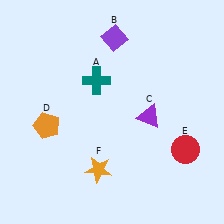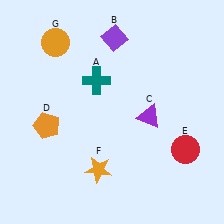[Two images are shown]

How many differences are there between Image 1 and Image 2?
There is 1 difference between the two images.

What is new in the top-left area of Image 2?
An orange circle (G) was added in the top-left area of Image 2.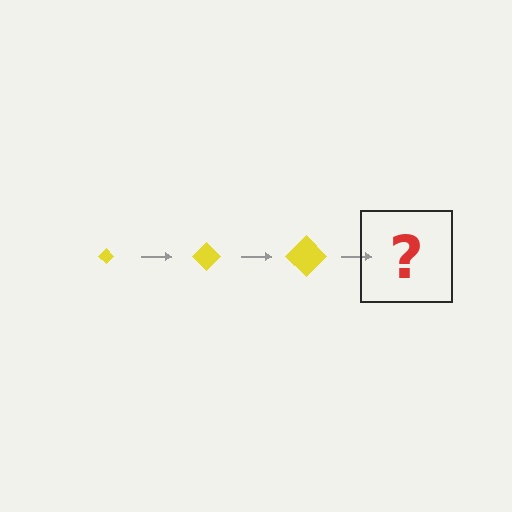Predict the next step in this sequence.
The next step is a yellow diamond, larger than the previous one.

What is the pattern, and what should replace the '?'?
The pattern is that the diamond gets progressively larger each step. The '?' should be a yellow diamond, larger than the previous one.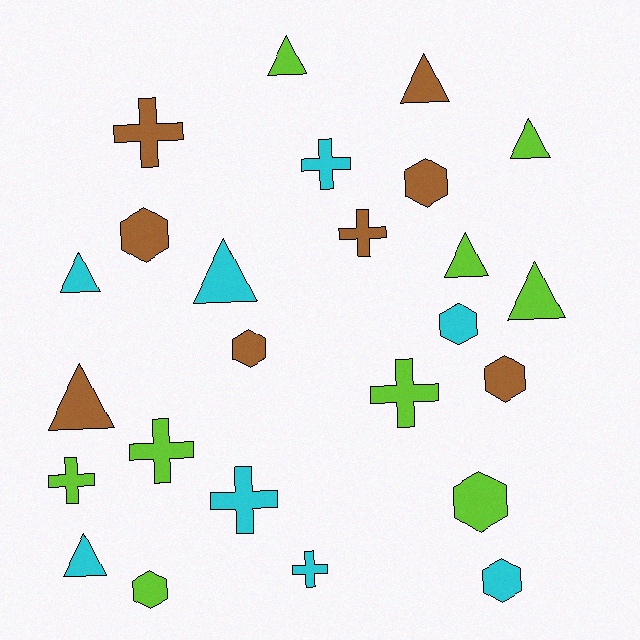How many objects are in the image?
There are 25 objects.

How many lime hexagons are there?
There are 2 lime hexagons.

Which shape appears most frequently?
Triangle, with 9 objects.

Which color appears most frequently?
Lime, with 9 objects.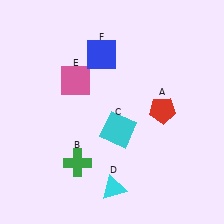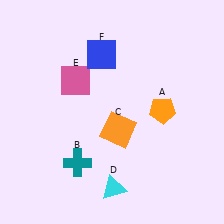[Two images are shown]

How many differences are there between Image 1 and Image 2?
There are 3 differences between the two images.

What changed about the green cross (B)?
In Image 1, B is green. In Image 2, it changed to teal.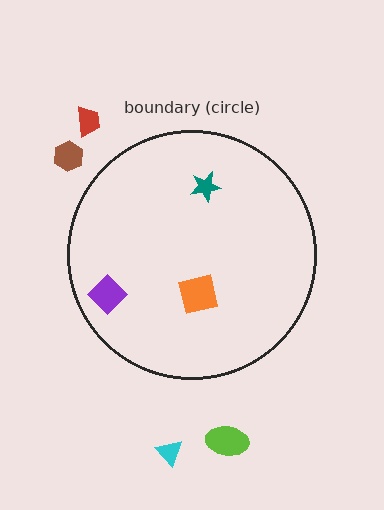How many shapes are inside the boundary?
3 inside, 4 outside.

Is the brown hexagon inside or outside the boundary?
Outside.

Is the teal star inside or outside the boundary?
Inside.